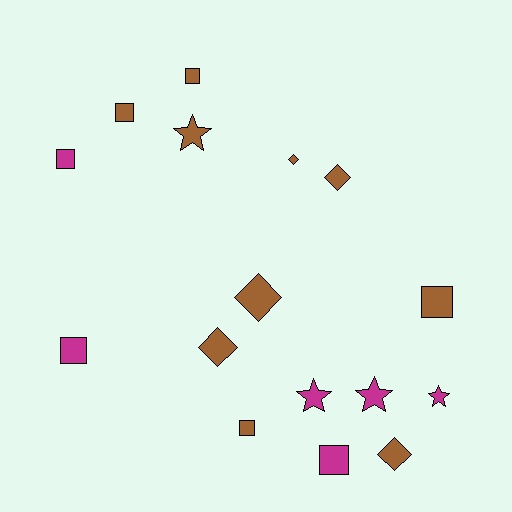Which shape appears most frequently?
Square, with 7 objects.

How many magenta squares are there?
There are 3 magenta squares.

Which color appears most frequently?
Brown, with 10 objects.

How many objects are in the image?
There are 16 objects.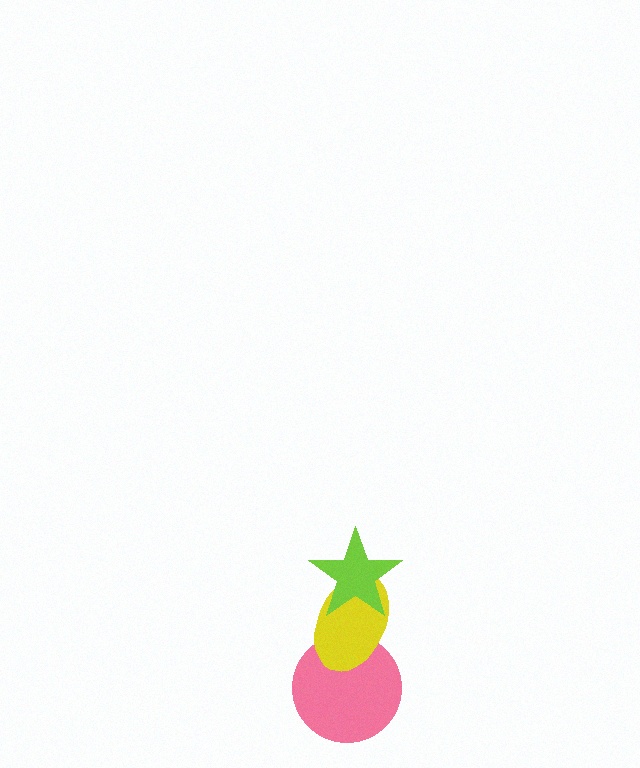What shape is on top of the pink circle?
The yellow ellipse is on top of the pink circle.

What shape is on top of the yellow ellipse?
The lime star is on top of the yellow ellipse.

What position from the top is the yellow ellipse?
The yellow ellipse is 2nd from the top.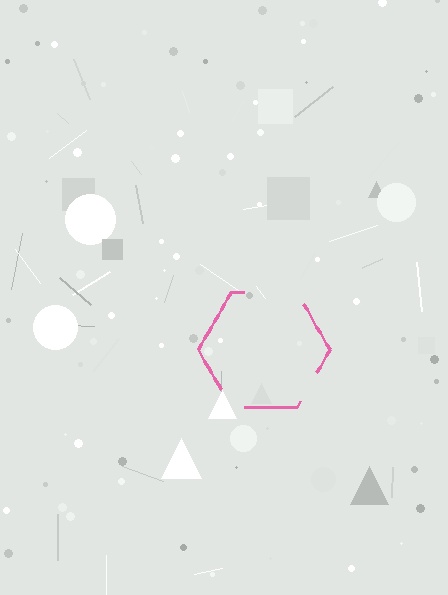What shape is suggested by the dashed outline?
The dashed outline suggests a hexagon.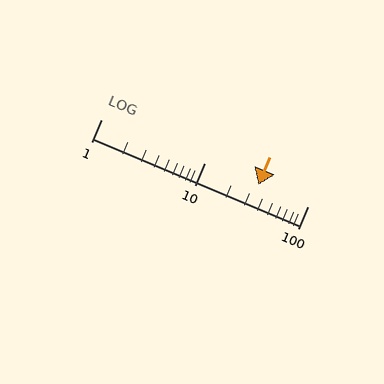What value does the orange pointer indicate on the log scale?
The pointer indicates approximately 33.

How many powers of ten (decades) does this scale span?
The scale spans 2 decades, from 1 to 100.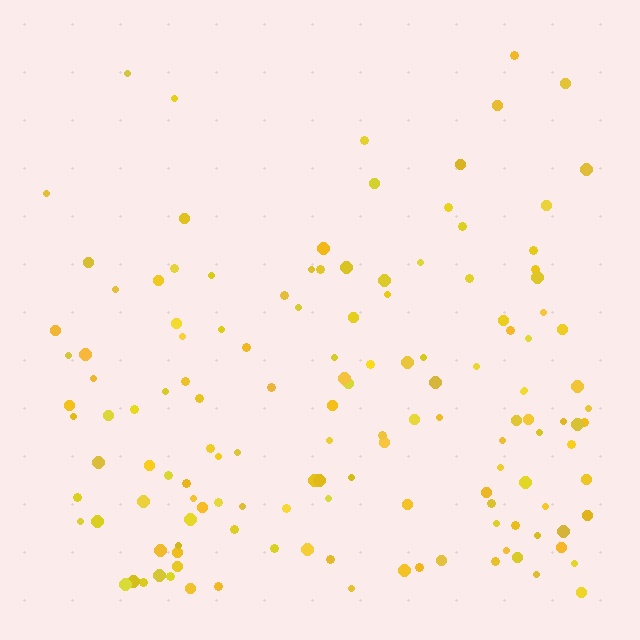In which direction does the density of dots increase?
From top to bottom, with the bottom side densest.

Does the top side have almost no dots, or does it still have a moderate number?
Still a moderate number, just noticeably fewer than the bottom.